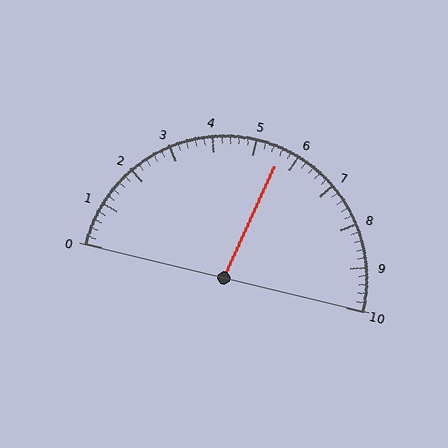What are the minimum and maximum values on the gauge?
The gauge ranges from 0 to 10.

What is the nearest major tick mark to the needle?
The nearest major tick mark is 6.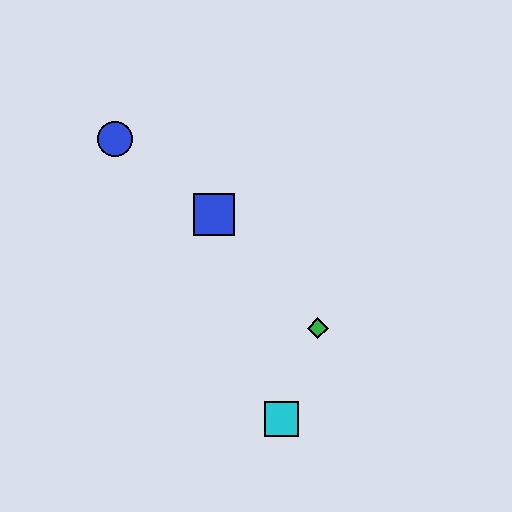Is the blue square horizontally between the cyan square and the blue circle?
Yes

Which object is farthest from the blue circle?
The cyan square is farthest from the blue circle.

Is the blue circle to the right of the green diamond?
No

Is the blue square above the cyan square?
Yes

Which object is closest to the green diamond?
The cyan square is closest to the green diamond.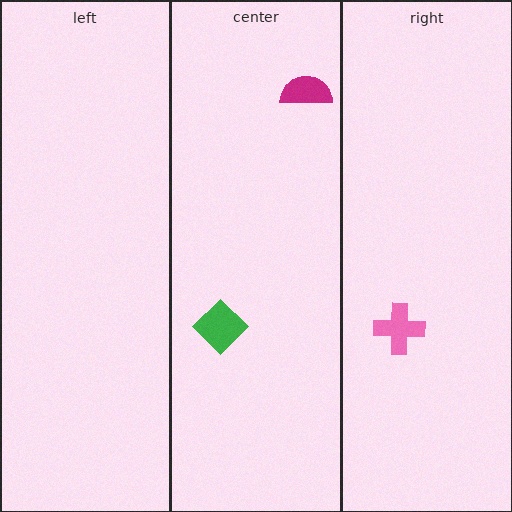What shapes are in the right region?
The pink cross.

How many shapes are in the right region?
1.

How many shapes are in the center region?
2.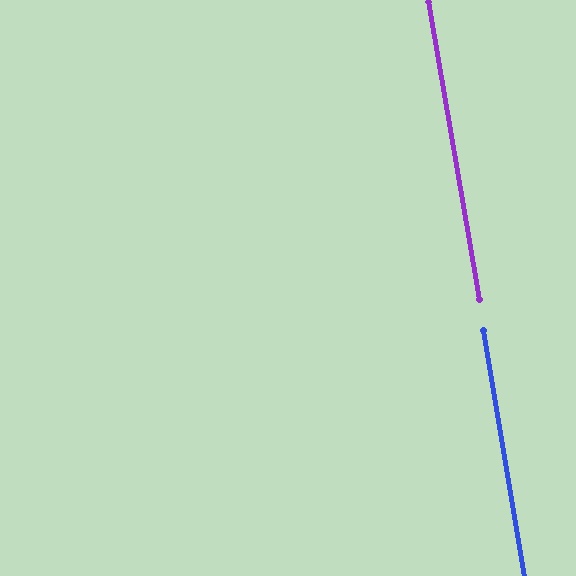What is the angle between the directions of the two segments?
Approximately 0 degrees.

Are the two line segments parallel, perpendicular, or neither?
Parallel — their directions differ by only 0.3°.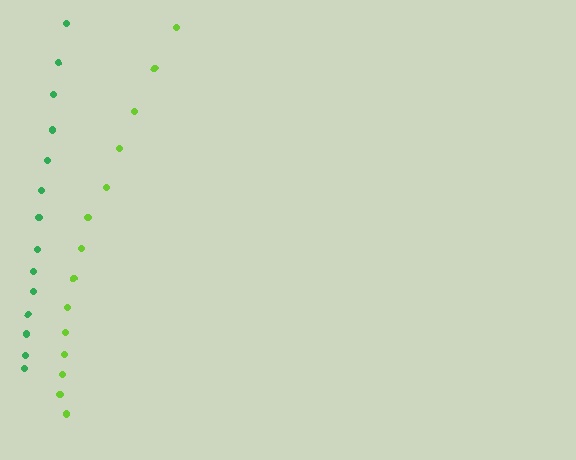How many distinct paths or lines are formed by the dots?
There are 2 distinct paths.